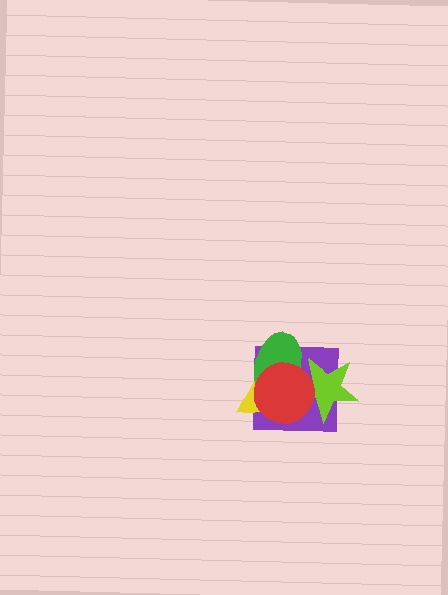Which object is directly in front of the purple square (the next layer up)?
The yellow triangle is directly in front of the purple square.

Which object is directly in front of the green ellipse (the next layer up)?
The lime star is directly in front of the green ellipse.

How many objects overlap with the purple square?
4 objects overlap with the purple square.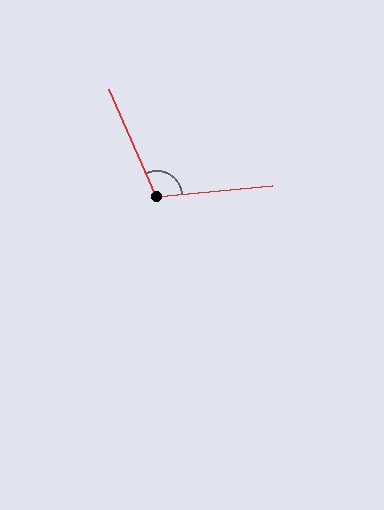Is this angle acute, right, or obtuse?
It is obtuse.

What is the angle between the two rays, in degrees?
Approximately 109 degrees.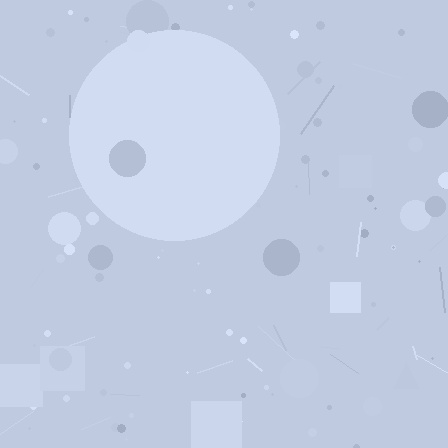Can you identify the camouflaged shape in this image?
The camouflaged shape is a circle.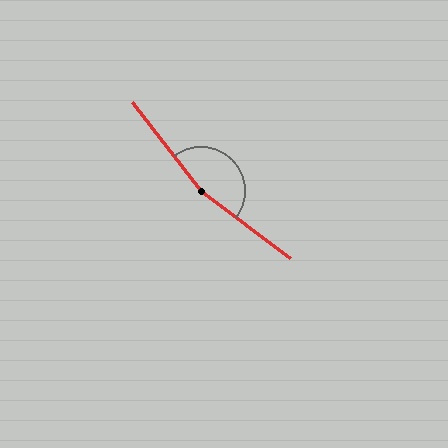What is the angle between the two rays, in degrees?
Approximately 165 degrees.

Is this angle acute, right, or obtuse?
It is obtuse.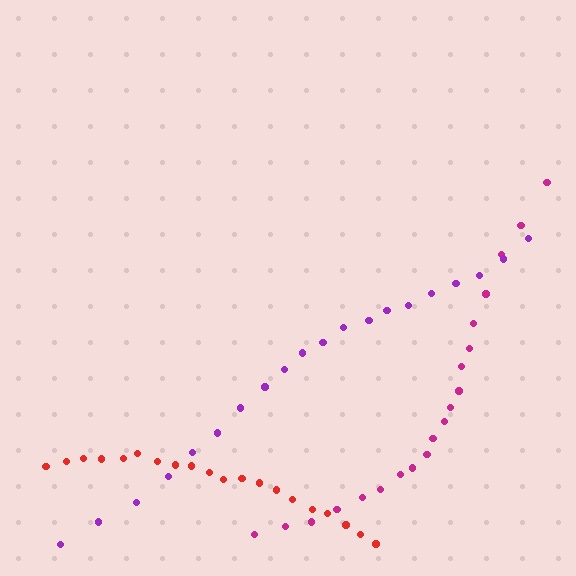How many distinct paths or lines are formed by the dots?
There are 3 distinct paths.